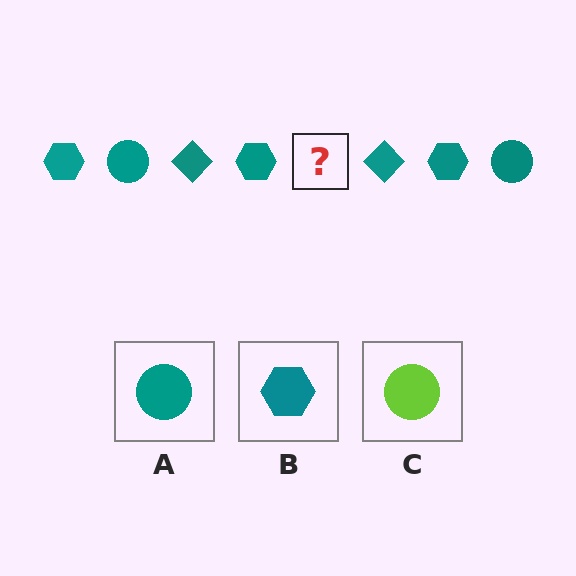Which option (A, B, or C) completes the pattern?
A.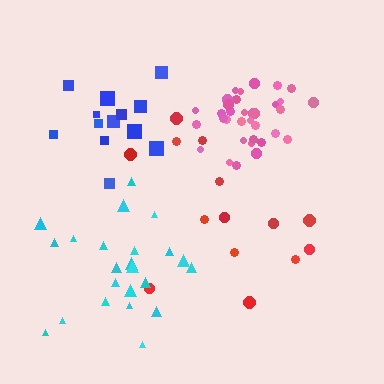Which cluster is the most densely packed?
Pink.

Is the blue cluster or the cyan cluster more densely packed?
Cyan.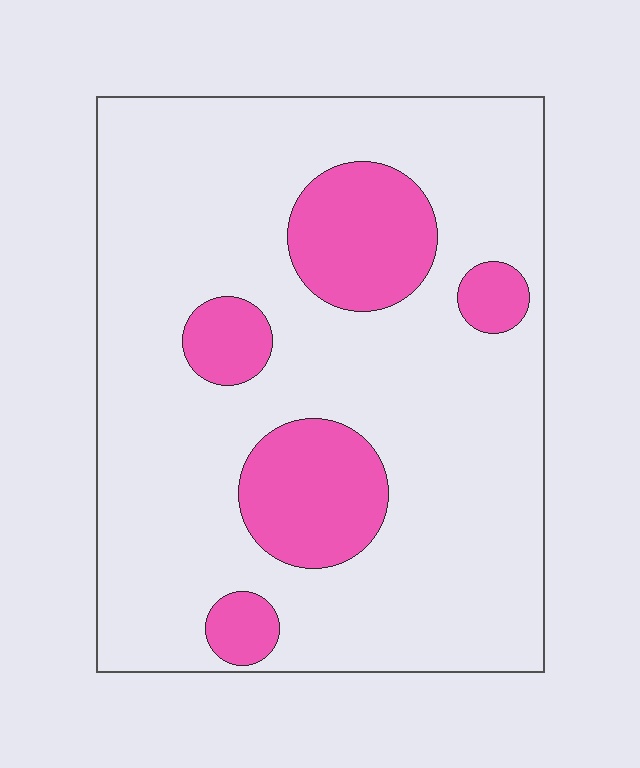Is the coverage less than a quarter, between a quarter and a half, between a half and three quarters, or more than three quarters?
Less than a quarter.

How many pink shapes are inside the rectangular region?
5.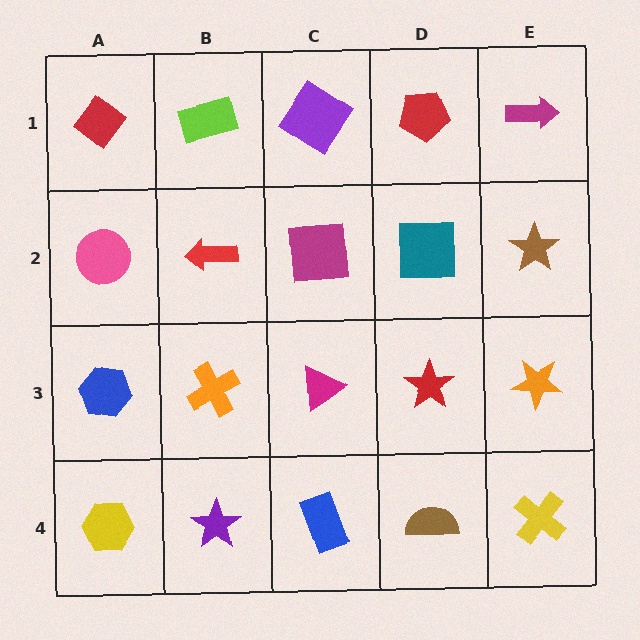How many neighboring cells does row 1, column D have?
3.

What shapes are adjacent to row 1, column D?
A teal square (row 2, column D), a purple diamond (row 1, column C), a magenta arrow (row 1, column E).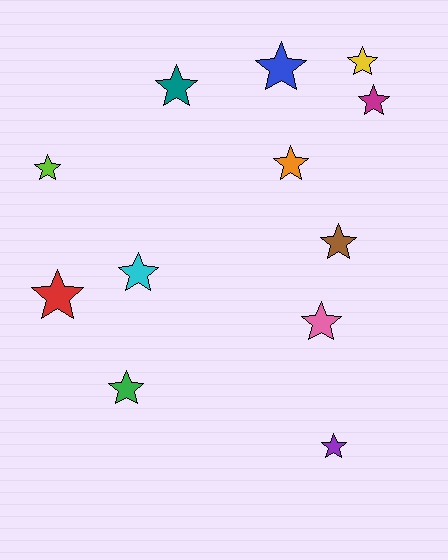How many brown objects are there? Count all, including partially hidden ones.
There is 1 brown object.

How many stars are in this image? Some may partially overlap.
There are 12 stars.